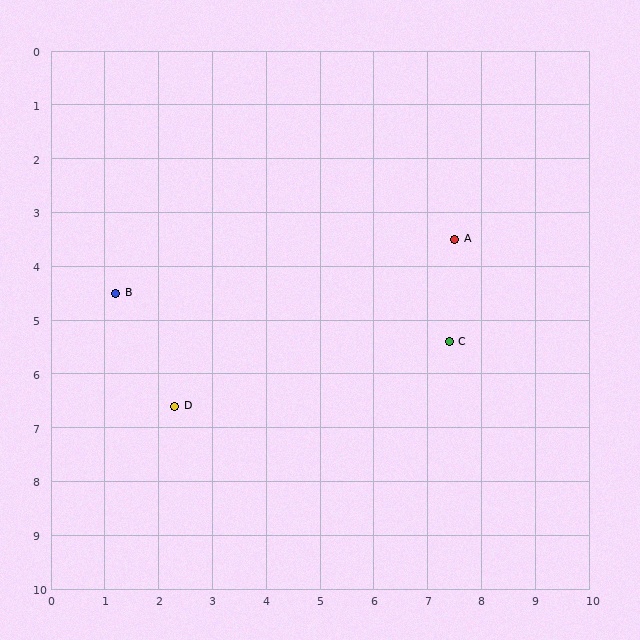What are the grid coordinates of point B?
Point B is at approximately (1.2, 4.5).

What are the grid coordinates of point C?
Point C is at approximately (7.4, 5.4).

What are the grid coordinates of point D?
Point D is at approximately (2.3, 6.6).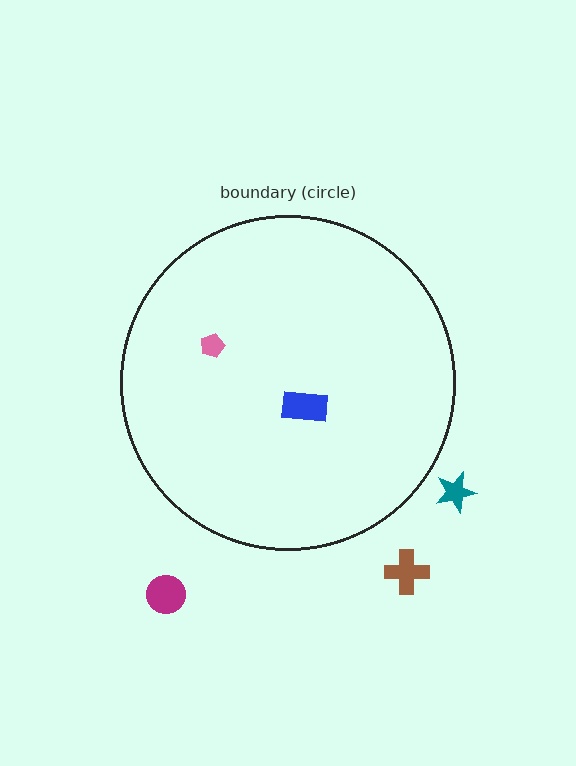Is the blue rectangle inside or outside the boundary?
Inside.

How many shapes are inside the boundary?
2 inside, 3 outside.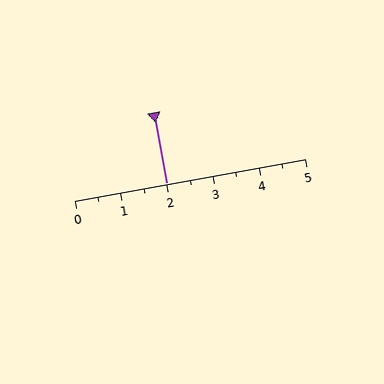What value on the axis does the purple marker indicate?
The marker indicates approximately 2.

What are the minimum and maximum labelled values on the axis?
The axis runs from 0 to 5.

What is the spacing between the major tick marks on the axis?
The major ticks are spaced 1 apart.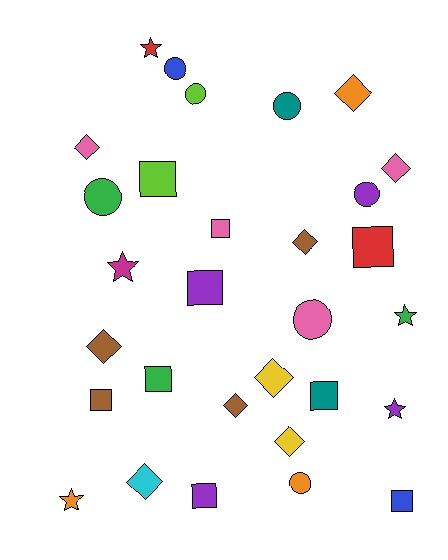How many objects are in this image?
There are 30 objects.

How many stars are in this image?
There are 5 stars.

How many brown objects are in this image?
There are 4 brown objects.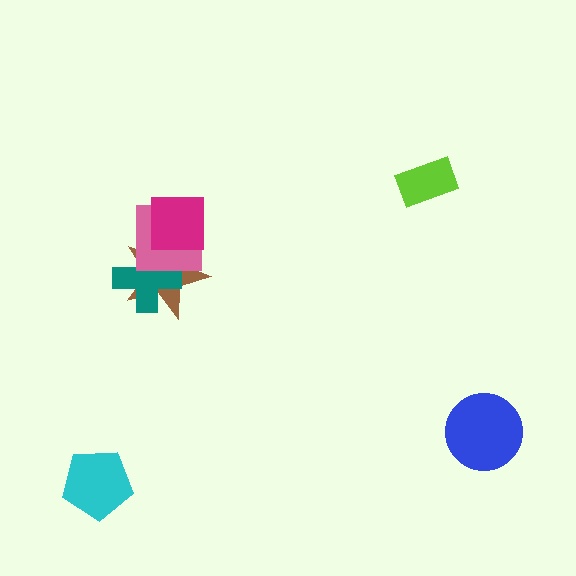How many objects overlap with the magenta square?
2 objects overlap with the magenta square.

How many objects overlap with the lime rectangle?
0 objects overlap with the lime rectangle.